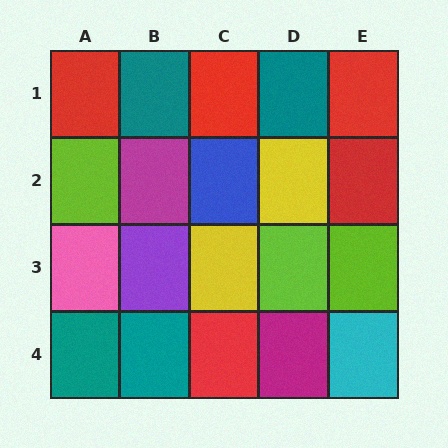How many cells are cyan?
1 cell is cyan.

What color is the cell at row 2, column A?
Lime.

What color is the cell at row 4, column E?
Cyan.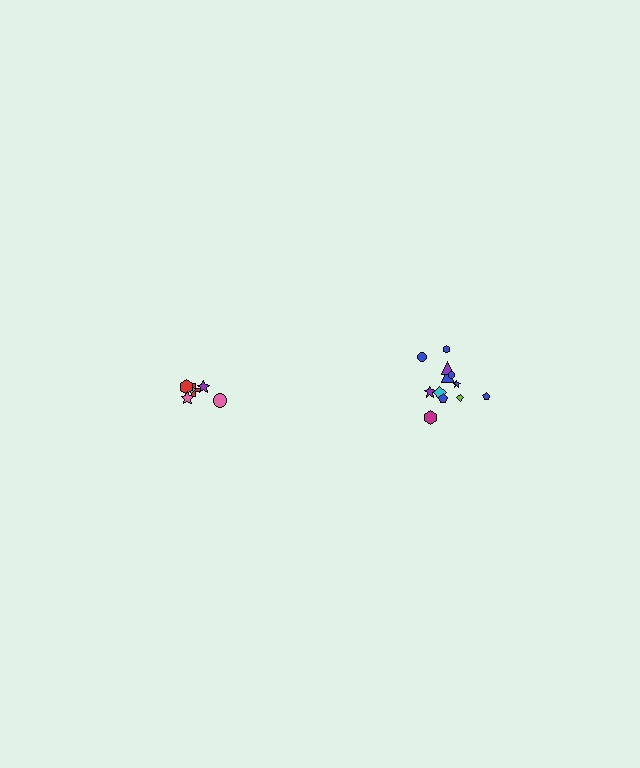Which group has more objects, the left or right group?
The right group.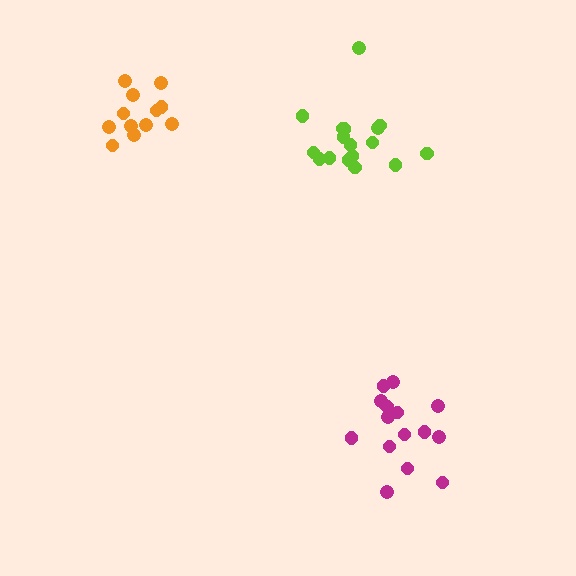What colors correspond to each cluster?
The clusters are colored: lime, orange, magenta.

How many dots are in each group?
Group 1: 17 dots, Group 2: 12 dots, Group 3: 15 dots (44 total).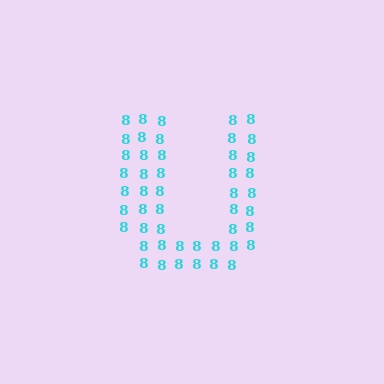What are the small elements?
The small elements are digit 8's.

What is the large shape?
The large shape is the letter U.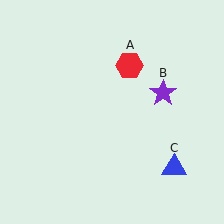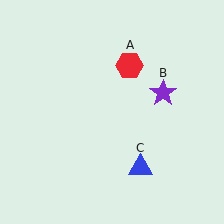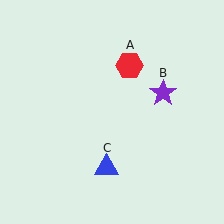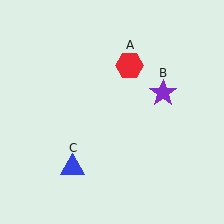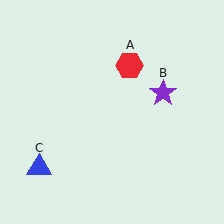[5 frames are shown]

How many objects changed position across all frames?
1 object changed position: blue triangle (object C).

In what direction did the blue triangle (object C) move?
The blue triangle (object C) moved left.